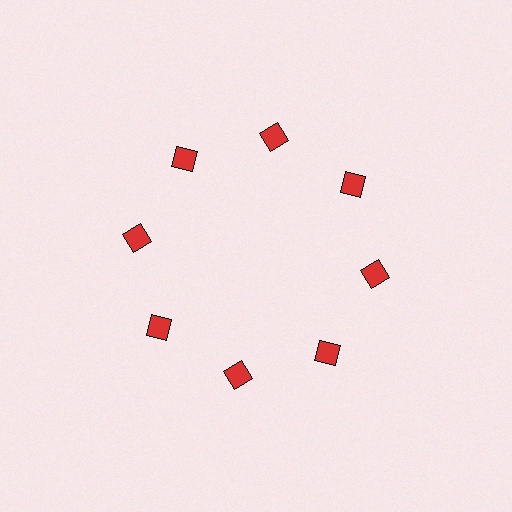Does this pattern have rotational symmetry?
Yes, this pattern has 8-fold rotational symmetry. It looks the same after rotating 45 degrees around the center.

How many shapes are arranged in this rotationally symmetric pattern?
There are 8 shapes, arranged in 8 groups of 1.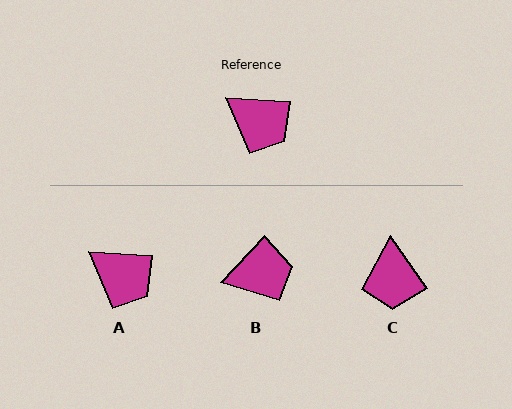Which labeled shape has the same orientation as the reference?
A.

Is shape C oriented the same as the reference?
No, it is off by about 51 degrees.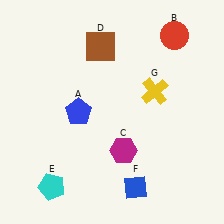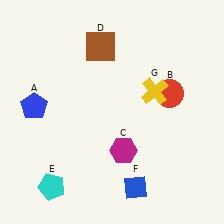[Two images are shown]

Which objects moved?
The objects that moved are: the blue pentagon (A), the red circle (B).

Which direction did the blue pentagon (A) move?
The blue pentagon (A) moved left.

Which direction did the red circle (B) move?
The red circle (B) moved down.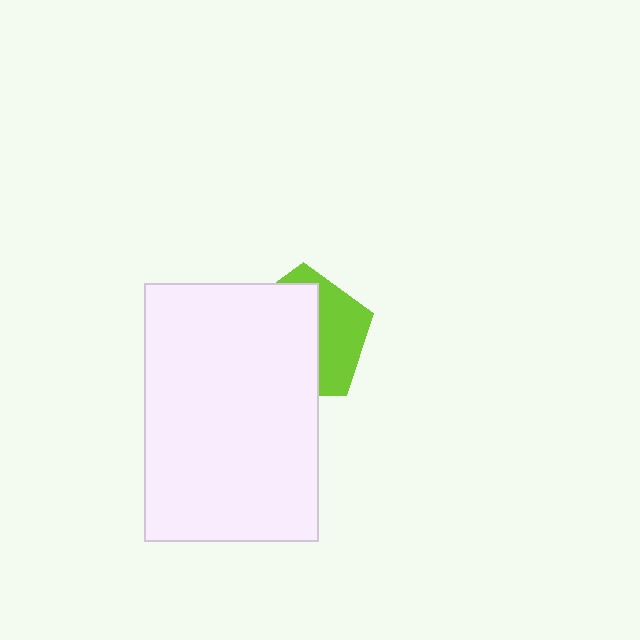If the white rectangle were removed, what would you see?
You would see the complete lime pentagon.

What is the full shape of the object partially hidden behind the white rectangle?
The partially hidden object is a lime pentagon.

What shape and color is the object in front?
The object in front is a white rectangle.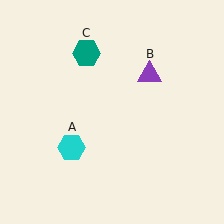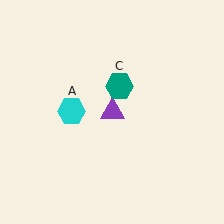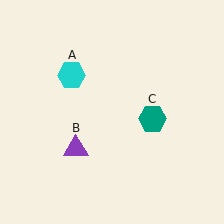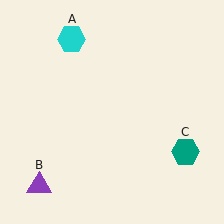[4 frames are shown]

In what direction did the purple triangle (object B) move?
The purple triangle (object B) moved down and to the left.